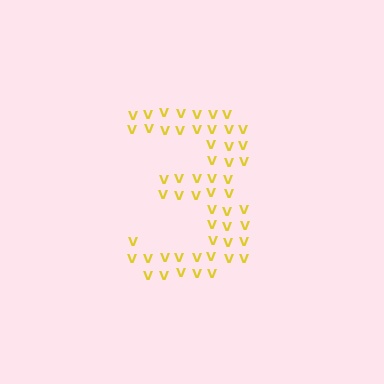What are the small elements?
The small elements are letter V's.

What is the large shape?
The large shape is the digit 3.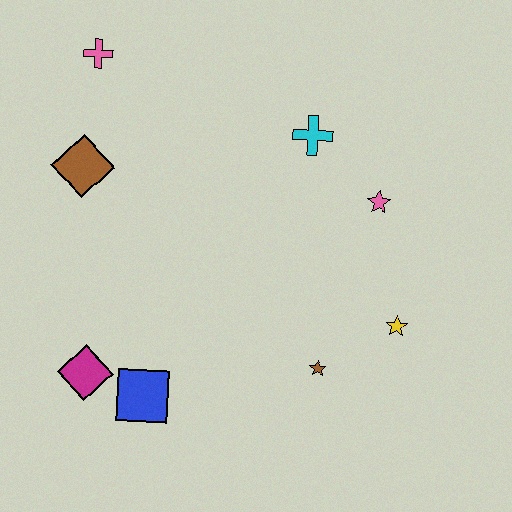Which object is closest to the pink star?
The cyan cross is closest to the pink star.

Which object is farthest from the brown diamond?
The yellow star is farthest from the brown diamond.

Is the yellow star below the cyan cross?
Yes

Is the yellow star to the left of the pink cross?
No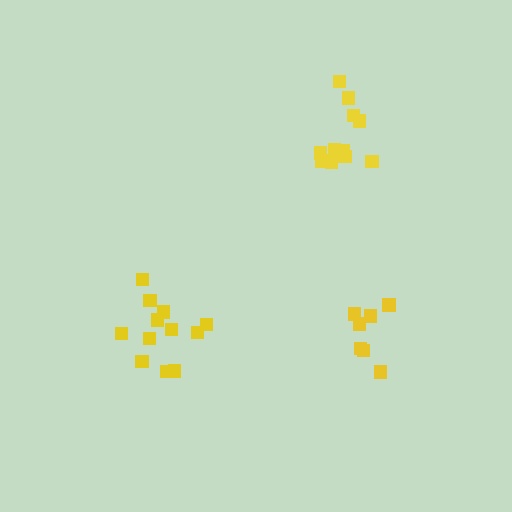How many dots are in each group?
Group 1: 12 dots, Group 2: 11 dots, Group 3: 7 dots (30 total).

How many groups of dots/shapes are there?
There are 3 groups.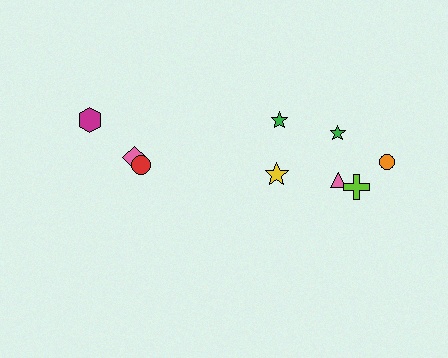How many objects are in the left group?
There are 3 objects.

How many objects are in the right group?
There are 6 objects.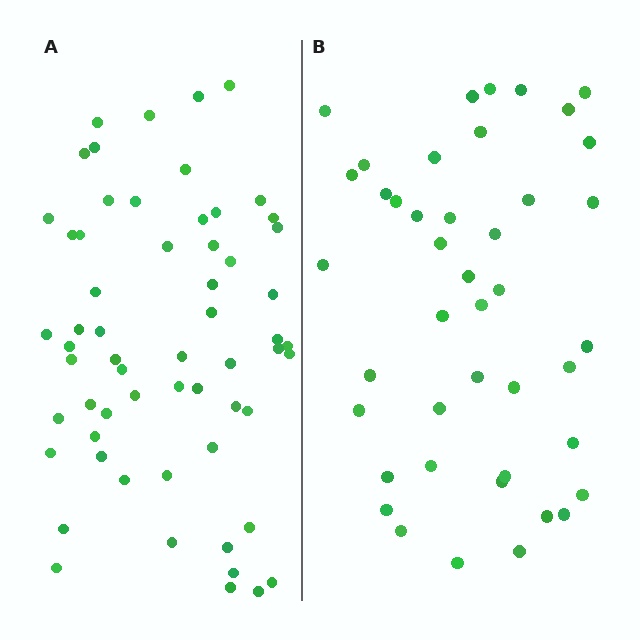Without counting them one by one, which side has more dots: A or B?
Region A (the left region) has more dots.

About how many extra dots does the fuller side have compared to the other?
Region A has approximately 15 more dots than region B.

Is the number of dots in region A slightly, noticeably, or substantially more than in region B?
Region A has noticeably more, but not dramatically so. The ratio is roughly 1.4 to 1.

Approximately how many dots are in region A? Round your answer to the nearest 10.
About 60 dots.